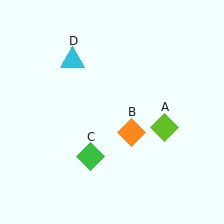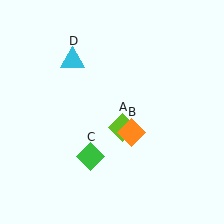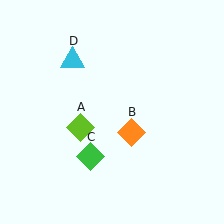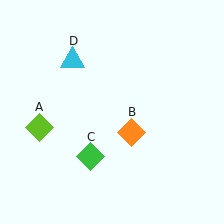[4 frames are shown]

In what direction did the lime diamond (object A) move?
The lime diamond (object A) moved left.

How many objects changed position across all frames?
1 object changed position: lime diamond (object A).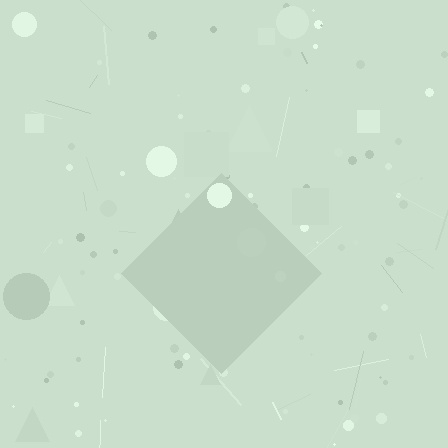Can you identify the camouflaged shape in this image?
The camouflaged shape is a diamond.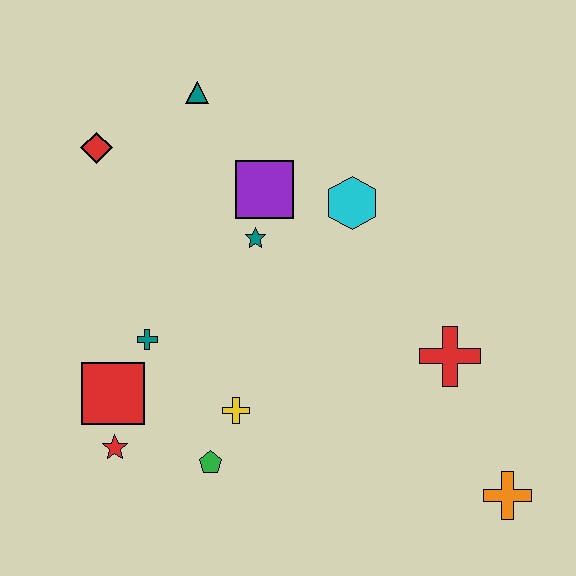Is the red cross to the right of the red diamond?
Yes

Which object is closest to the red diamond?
The teal triangle is closest to the red diamond.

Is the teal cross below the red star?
No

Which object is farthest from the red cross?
The red diamond is farthest from the red cross.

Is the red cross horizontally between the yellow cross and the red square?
No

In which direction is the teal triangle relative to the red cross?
The teal triangle is above the red cross.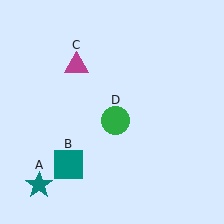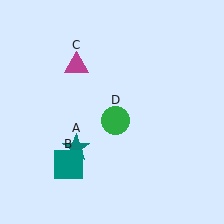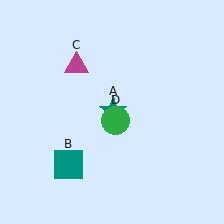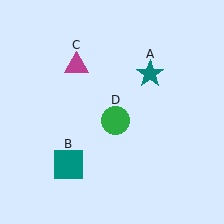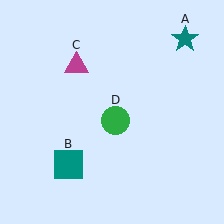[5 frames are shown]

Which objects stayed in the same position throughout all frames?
Teal square (object B) and magenta triangle (object C) and green circle (object D) remained stationary.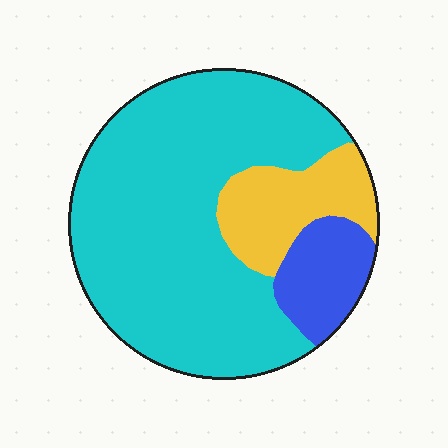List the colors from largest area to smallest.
From largest to smallest: cyan, yellow, blue.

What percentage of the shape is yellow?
Yellow covers 16% of the shape.